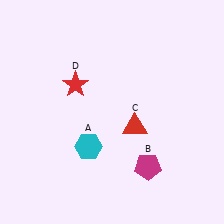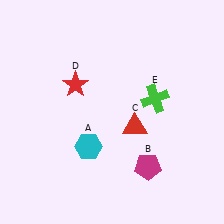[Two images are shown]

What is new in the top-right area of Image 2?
A green cross (E) was added in the top-right area of Image 2.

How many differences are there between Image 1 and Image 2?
There is 1 difference between the two images.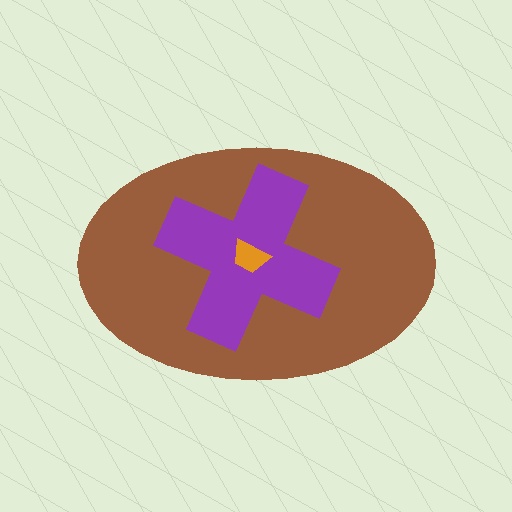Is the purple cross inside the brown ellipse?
Yes.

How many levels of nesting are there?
3.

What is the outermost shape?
The brown ellipse.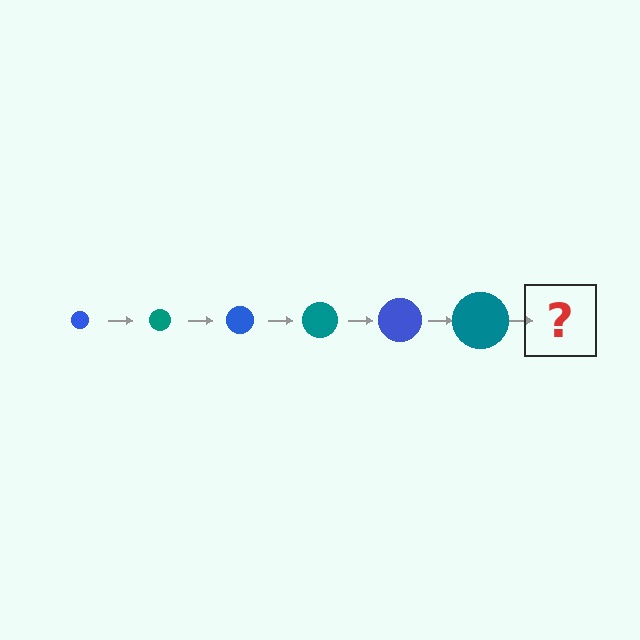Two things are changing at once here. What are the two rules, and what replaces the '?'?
The two rules are that the circle grows larger each step and the color cycles through blue and teal. The '?' should be a blue circle, larger than the previous one.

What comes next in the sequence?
The next element should be a blue circle, larger than the previous one.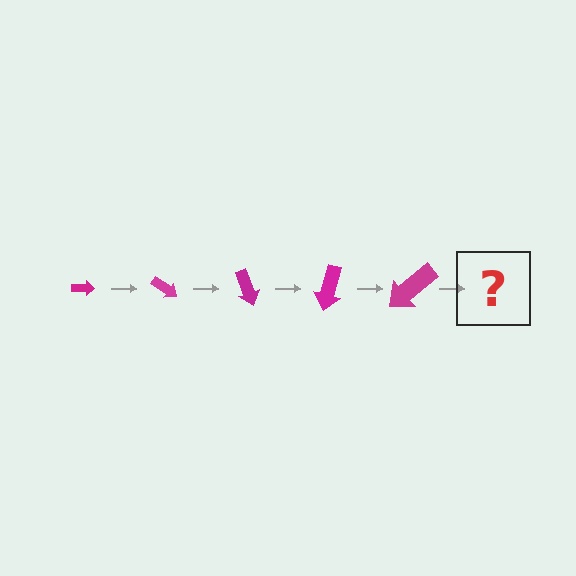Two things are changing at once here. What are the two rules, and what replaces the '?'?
The two rules are that the arrow grows larger each step and it rotates 35 degrees each step. The '?' should be an arrow, larger than the previous one and rotated 175 degrees from the start.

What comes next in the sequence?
The next element should be an arrow, larger than the previous one and rotated 175 degrees from the start.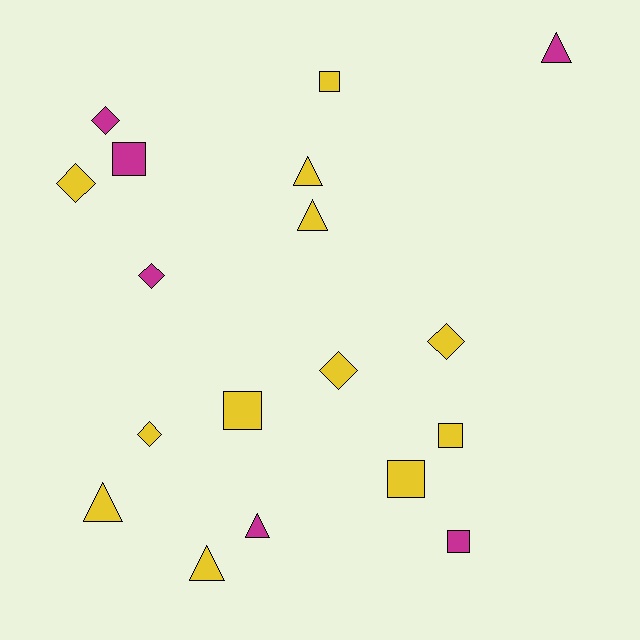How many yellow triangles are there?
There are 4 yellow triangles.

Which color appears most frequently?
Yellow, with 12 objects.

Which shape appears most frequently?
Diamond, with 6 objects.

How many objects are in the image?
There are 18 objects.